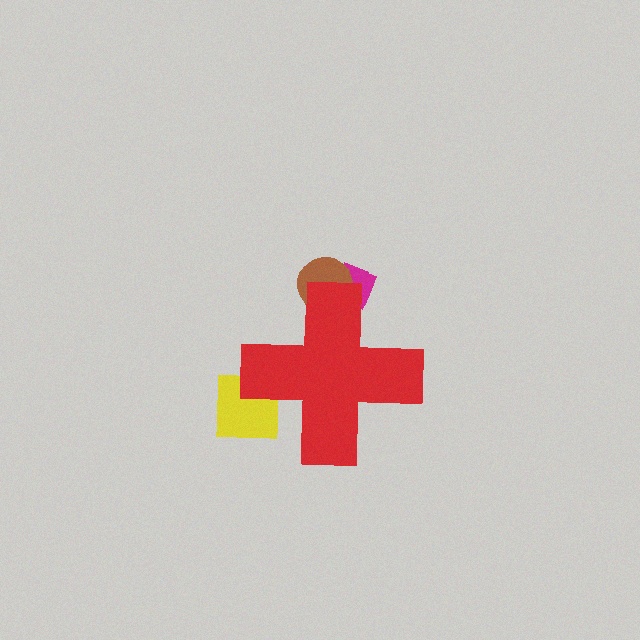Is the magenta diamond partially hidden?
Yes, the magenta diamond is partially hidden behind the red cross.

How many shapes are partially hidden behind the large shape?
3 shapes are partially hidden.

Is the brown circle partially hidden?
Yes, the brown circle is partially hidden behind the red cross.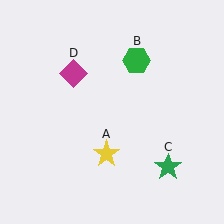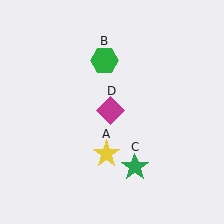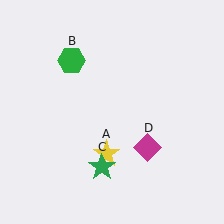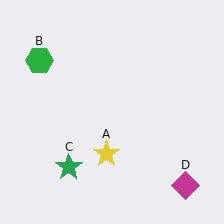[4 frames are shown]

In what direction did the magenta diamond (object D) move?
The magenta diamond (object D) moved down and to the right.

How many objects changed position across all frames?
3 objects changed position: green hexagon (object B), green star (object C), magenta diamond (object D).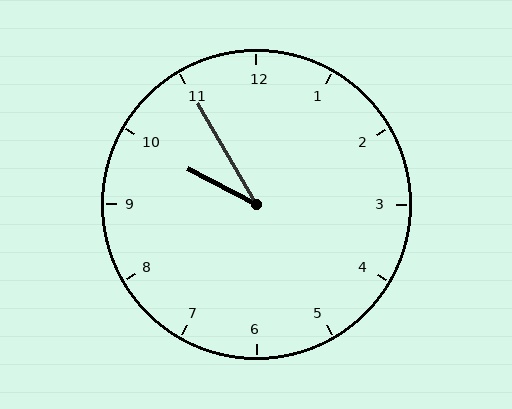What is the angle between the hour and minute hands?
Approximately 32 degrees.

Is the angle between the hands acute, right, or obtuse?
It is acute.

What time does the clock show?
9:55.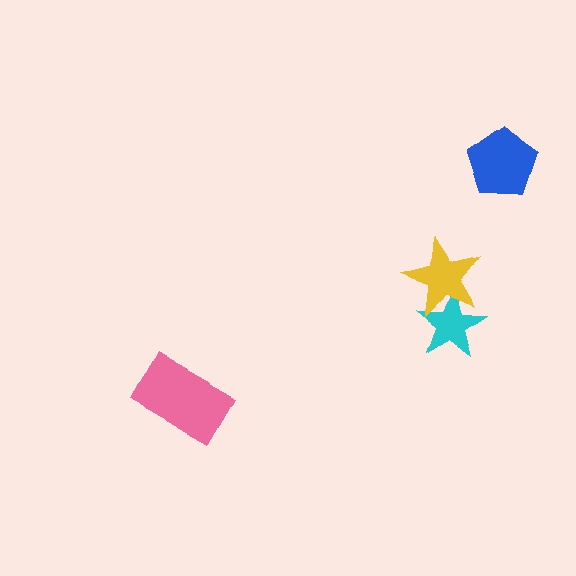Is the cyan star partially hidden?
Yes, it is partially covered by another shape.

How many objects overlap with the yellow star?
1 object overlaps with the yellow star.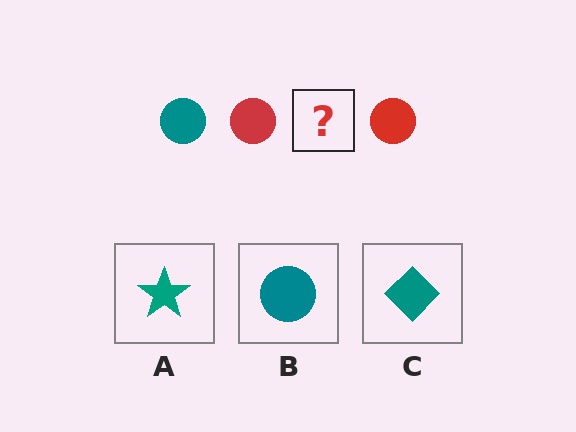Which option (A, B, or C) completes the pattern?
B.